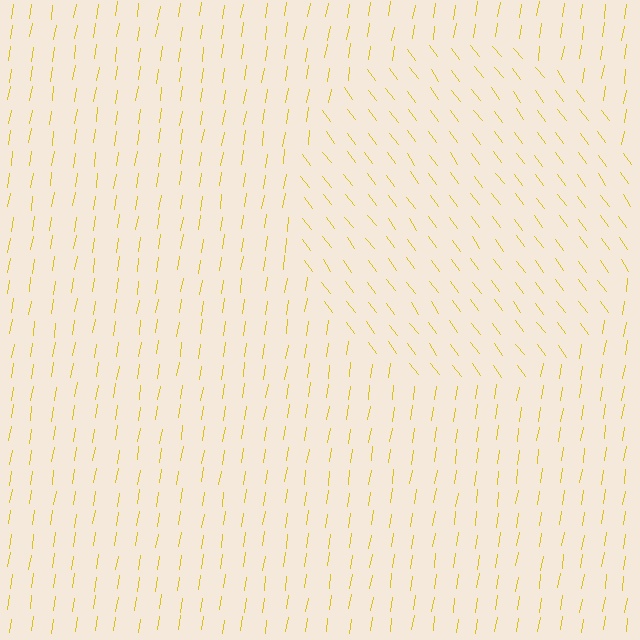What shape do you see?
I see a circle.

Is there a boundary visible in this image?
Yes, there is a texture boundary formed by a change in line orientation.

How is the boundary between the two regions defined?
The boundary is defined purely by a change in line orientation (approximately 45 degrees difference). All lines are the same color and thickness.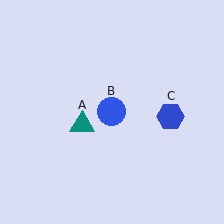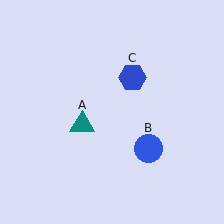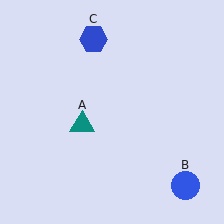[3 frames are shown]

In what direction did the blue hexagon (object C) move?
The blue hexagon (object C) moved up and to the left.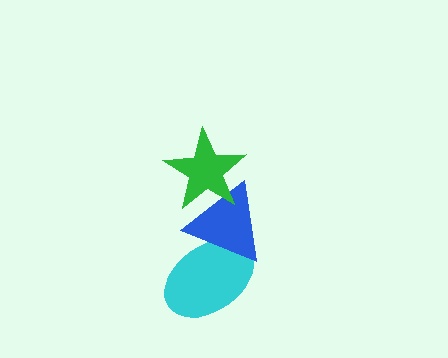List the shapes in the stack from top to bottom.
From top to bottom: the green star, the blue triangle, the cyan ellipse.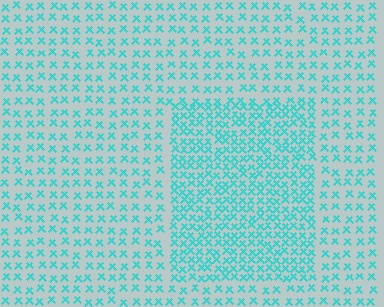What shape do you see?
I see a rectangle.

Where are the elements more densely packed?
The elements are more densely packed inside the rectangle boundary.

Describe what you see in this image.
The image contains small cyan elements arranged at two different densities. A rectangle-shaped region is visible where the elements are more densely packed than the surrounding area.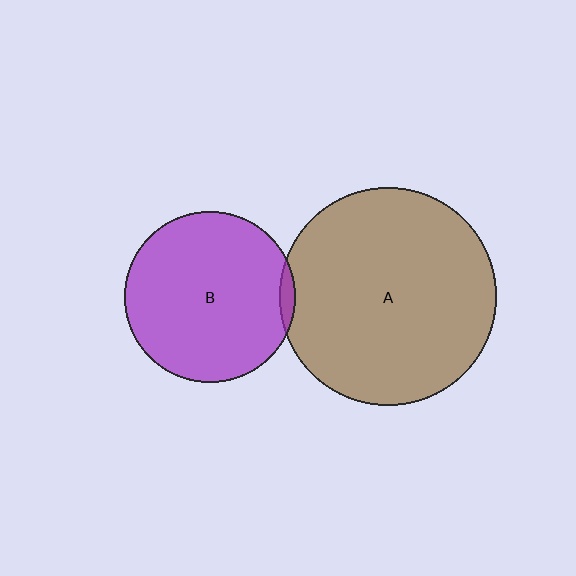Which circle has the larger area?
Circle A (brown).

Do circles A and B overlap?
Yes.